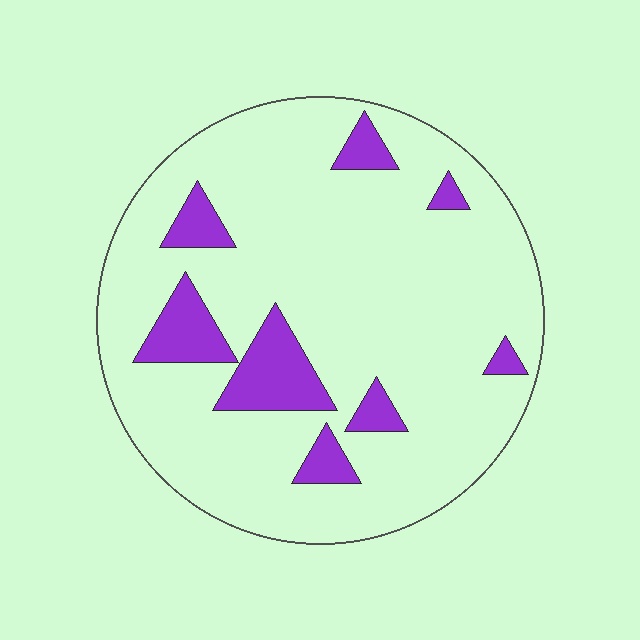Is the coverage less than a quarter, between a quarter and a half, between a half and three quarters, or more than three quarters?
Less than a quarter.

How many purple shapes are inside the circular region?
8.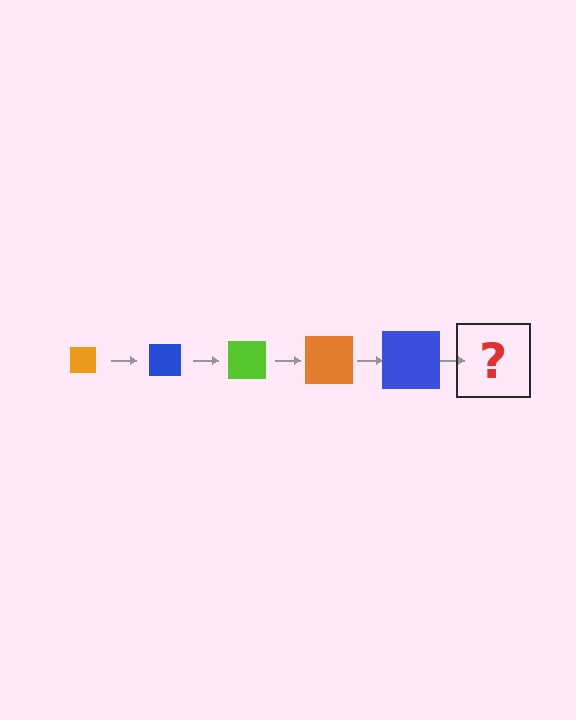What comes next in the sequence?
The next element should be a lime square, larger than the previous one.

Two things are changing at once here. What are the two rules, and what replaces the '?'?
The two rules are that the square grows larger each step and the color cycles through orange, blue, and lime. The '?' should be a lime square, larger than the previous one.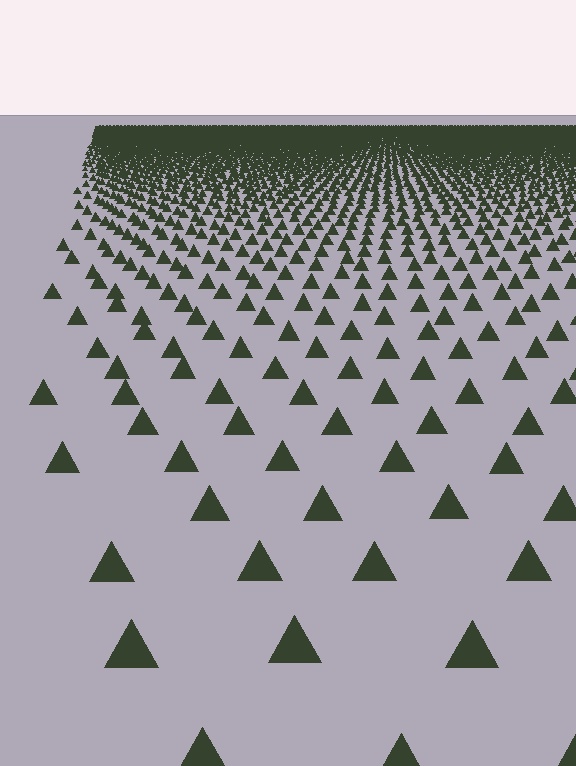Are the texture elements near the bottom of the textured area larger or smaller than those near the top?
Larger. Near the bottom, elements are closer to the viewer and appear at a bigger on-screen size.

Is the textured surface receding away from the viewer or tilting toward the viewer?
The surface is receding away from the viewer. Texture elements get smaller and denser toward the top.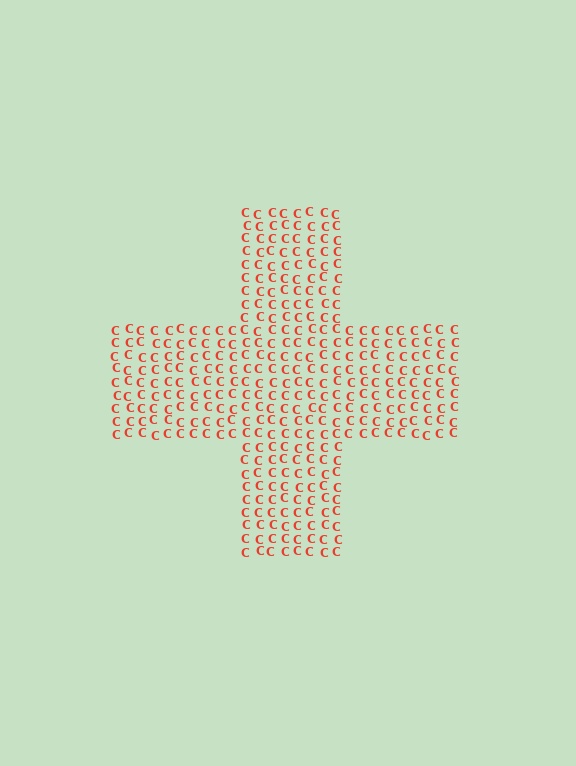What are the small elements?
The small elements are letter C's.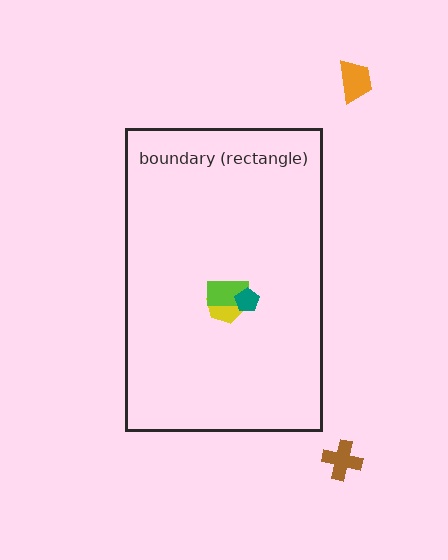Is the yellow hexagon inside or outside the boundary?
Inside.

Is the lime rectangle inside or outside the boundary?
Inside.